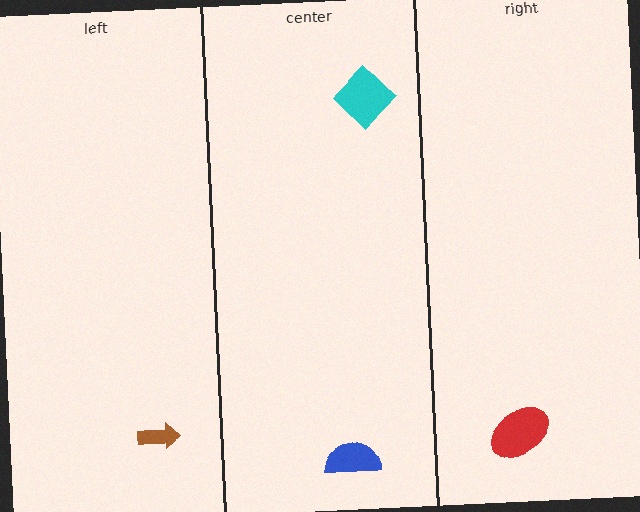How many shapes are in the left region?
1.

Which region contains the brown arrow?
The left region.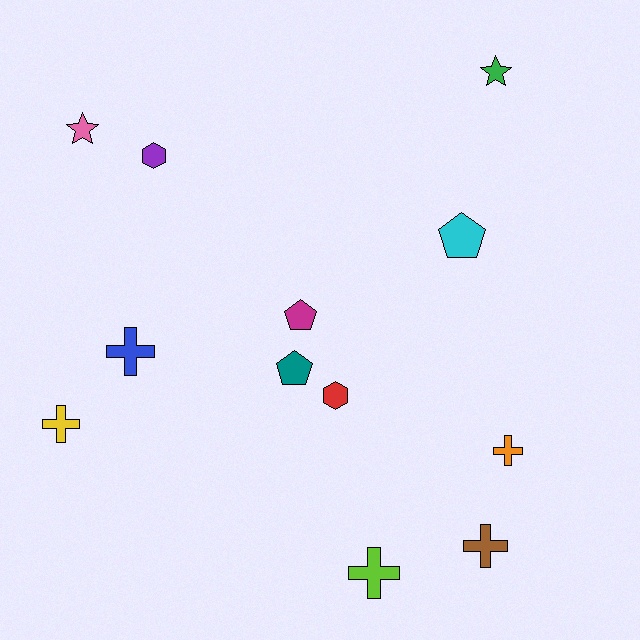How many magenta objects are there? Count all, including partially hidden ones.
There is 1 magenta object.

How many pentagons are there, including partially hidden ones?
There are 3 pentagons.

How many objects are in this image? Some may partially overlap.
There are 12 objects.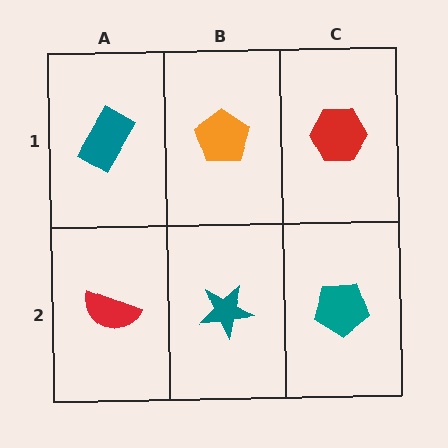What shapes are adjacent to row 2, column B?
An orange pentagon (row 1, column B), a red semicircle (row 2, column A), a teal pentagon (row 2, column C).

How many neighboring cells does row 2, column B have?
3.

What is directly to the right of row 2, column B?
A teal pentagon.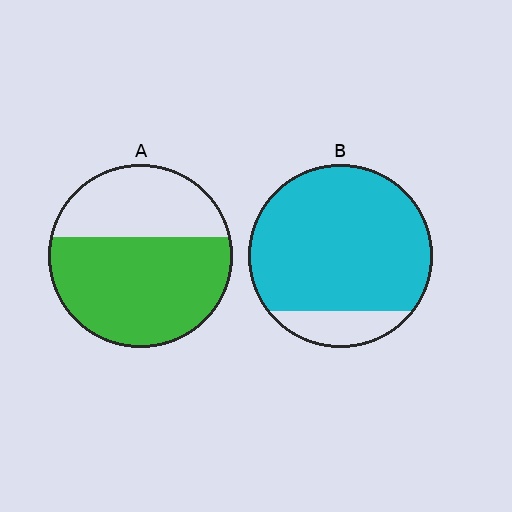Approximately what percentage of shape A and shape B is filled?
A is approximately 65% and B is approximately 85%.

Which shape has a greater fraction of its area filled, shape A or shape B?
Shape B.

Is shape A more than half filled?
Yes.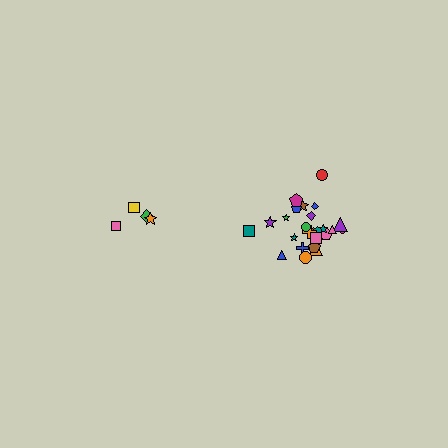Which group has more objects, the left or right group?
The right group.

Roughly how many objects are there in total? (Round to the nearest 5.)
Roughly 30 objects in total.